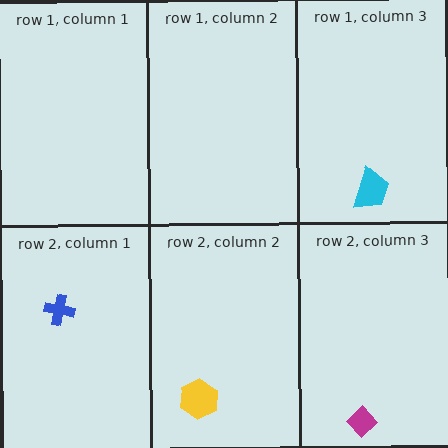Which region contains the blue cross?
The row 2, column 1 region.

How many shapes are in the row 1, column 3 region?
1.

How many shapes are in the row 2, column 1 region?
1.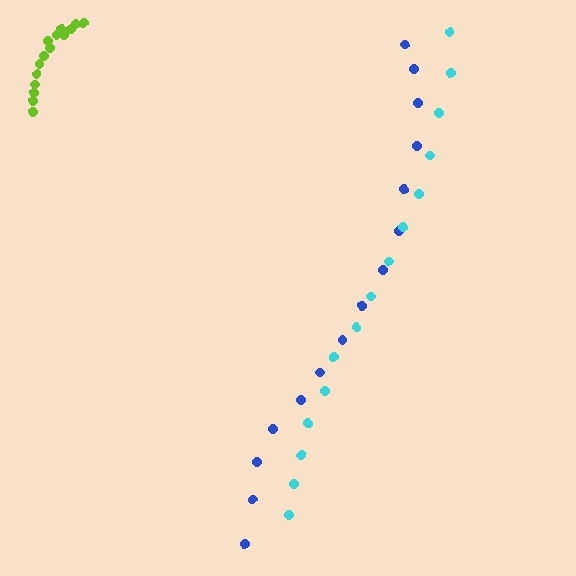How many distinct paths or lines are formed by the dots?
There are 3 distinct paths.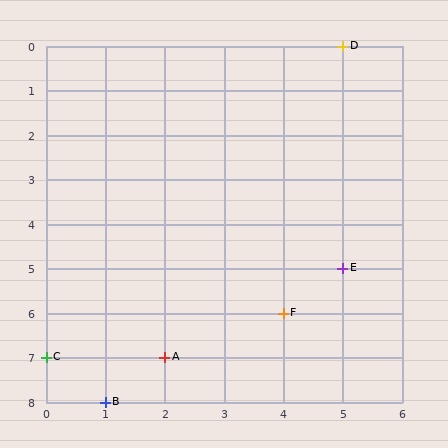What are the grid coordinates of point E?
Point E is at grid coordinates (5, 5).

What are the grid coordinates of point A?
Point A is at grid coordinates (2, 7).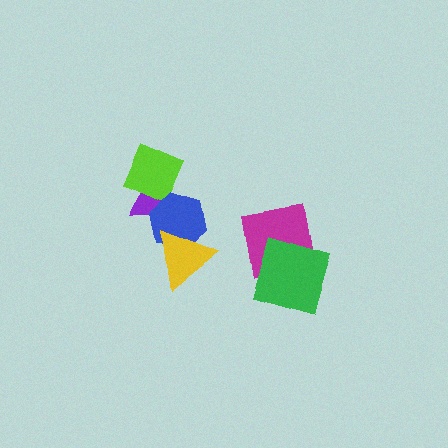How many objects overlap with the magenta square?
1 object overlaps with the magenta square.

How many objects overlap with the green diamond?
1 object overlaps with the green diamond.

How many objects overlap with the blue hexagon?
3 objects overlap with the blue hexagon.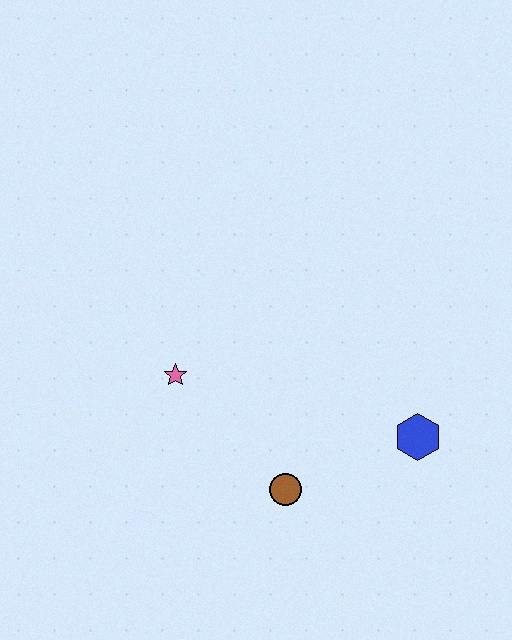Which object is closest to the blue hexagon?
The brown circle is closest to the blue hexagon.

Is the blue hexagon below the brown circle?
No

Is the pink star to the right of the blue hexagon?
No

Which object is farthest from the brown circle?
The pink star is farthest from the brown circle.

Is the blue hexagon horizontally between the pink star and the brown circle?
No